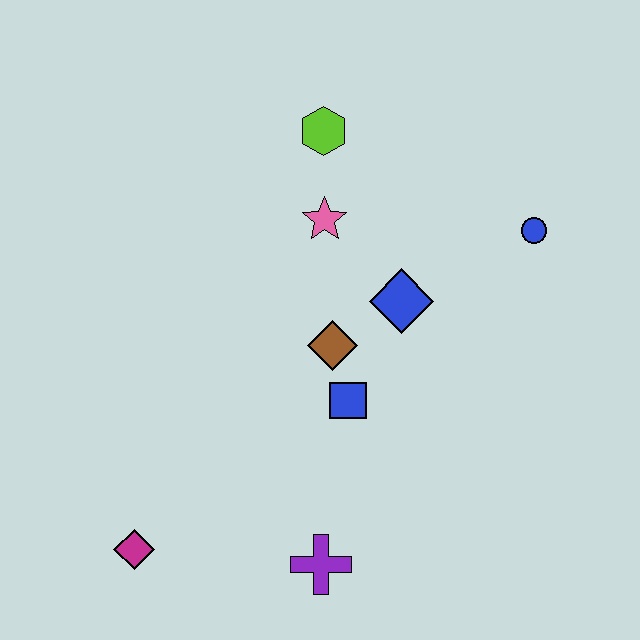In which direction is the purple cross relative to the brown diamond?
The purple cross is below the brown diamond.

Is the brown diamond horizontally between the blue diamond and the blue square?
No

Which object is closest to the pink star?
The lime hexagon is closest to the pink star.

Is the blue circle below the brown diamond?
No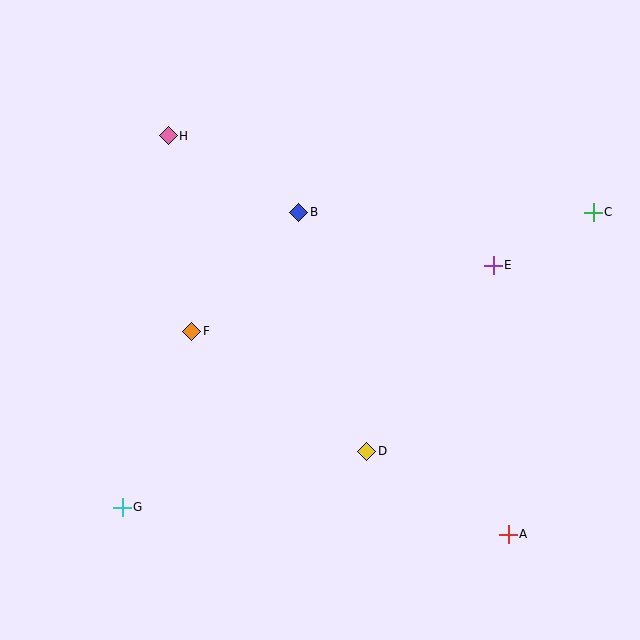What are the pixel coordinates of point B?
Point B is at (299, 212).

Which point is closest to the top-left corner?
Point H is closest to the top-left corner.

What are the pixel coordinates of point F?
Point F is at (192, 331).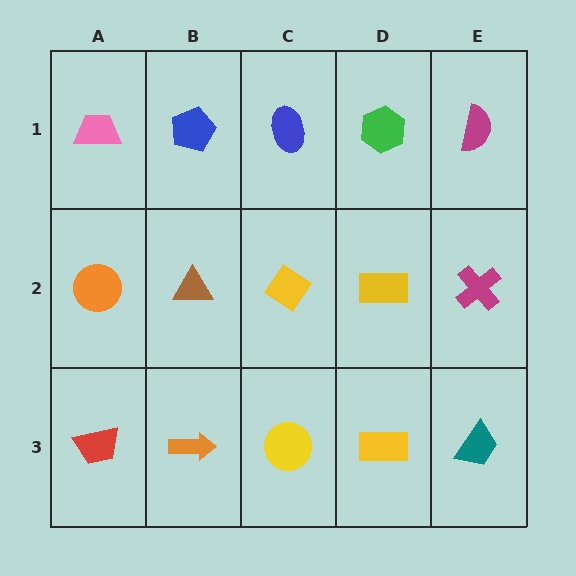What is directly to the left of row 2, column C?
A brown triangle.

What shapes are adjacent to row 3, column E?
A magenta cross (row 2, column E), a yellow rectangle (row 3, column D).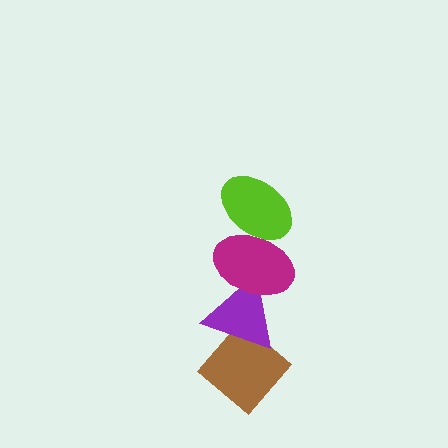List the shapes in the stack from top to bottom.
From top to bottom: the lime ellipse, the magenta ellipse, the purple triangle, the brown diamond.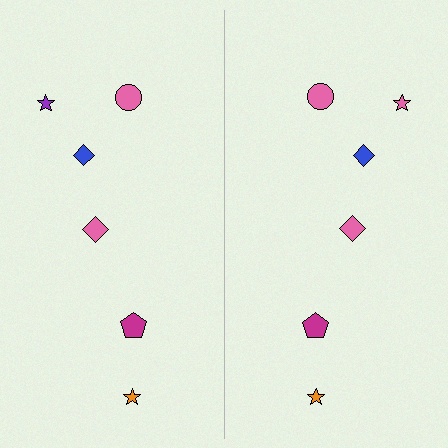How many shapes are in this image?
There are 12 shapes in this image.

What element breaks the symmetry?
The pink star on the right side breaks the symmetry — its mirror counterpart is purple.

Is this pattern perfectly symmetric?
No, the pattern is not perfectly symmetric. The pink star on the right side breaks the symmetry — its mirror counterpart is purple.